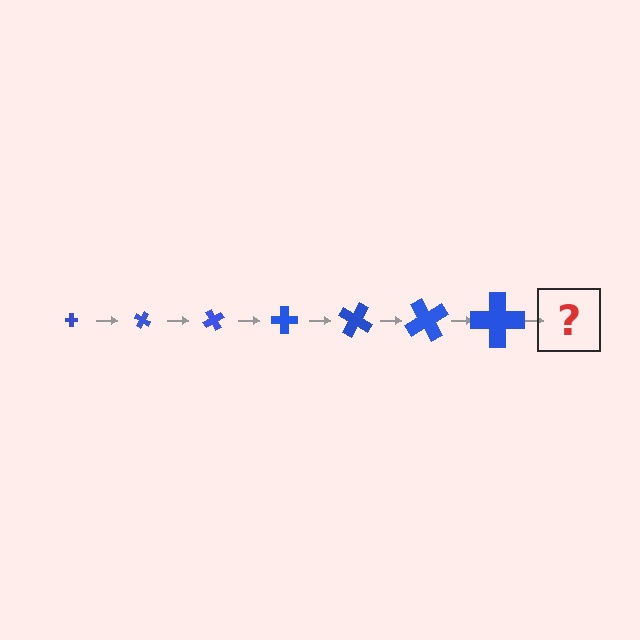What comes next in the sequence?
The next element should be a cross, larger than the previous one and rotated 210 degrees from the start.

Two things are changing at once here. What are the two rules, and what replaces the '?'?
The two rules are that the cross grows larger each step and it rotates 30 degrees each step. The '?' should be a cross, larger than the previous one and rotated 210 degrees from the start.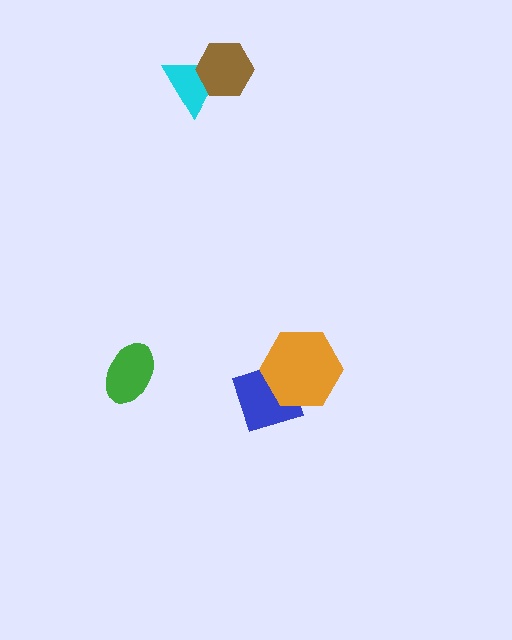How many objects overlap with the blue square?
1 object overlaps with the blue square.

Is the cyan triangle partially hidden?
Yes, it is partially covered by another shape.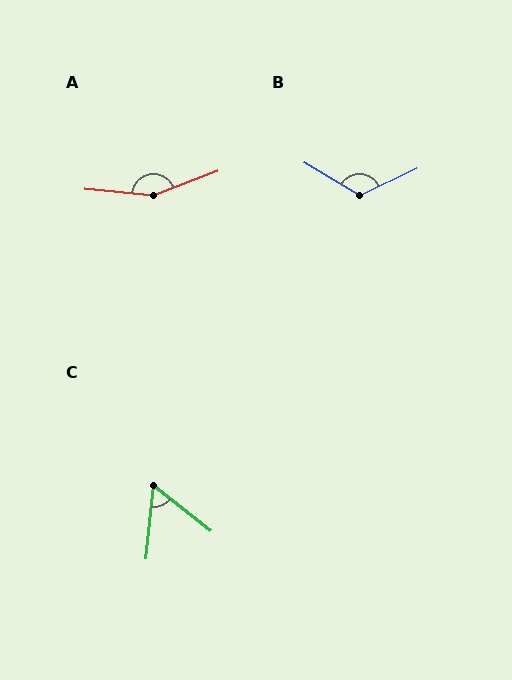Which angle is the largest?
A, at approximately 154 degrees.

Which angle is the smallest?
C, at approximately 58 degrees.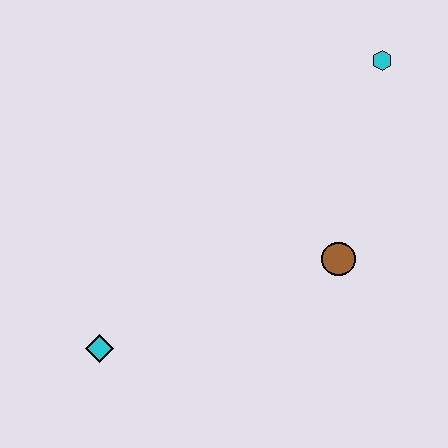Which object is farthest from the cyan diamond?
The cyan hexagon is farthest from the cyan diamond.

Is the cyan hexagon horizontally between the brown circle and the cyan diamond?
No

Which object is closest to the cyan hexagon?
The brown circle is closest to the cyan hexagon.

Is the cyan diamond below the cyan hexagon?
Yes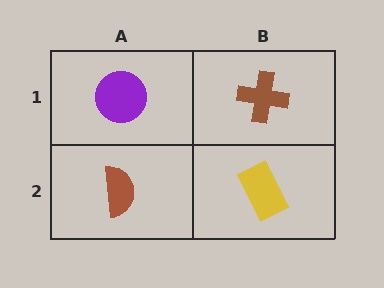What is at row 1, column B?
A brown cross.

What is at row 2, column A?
A brown semicircle.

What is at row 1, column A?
A purple circle.